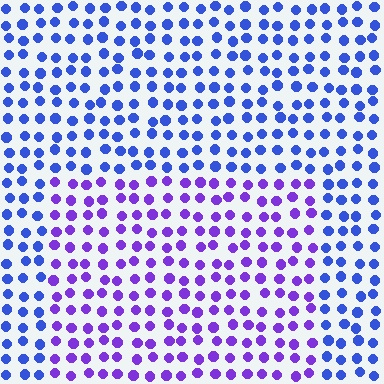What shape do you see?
I see a rectangle.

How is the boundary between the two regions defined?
The boundary is defined purely by a slight shift in hue (about 39 degrees). Spacing, size, and orientation are identical on both sides.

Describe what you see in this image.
The image is filled with small blue elements in a uniform arrangement. A rectangle-shaped region is visible where the elements are tinted to a slightly different hue, forming a subtle color boundary.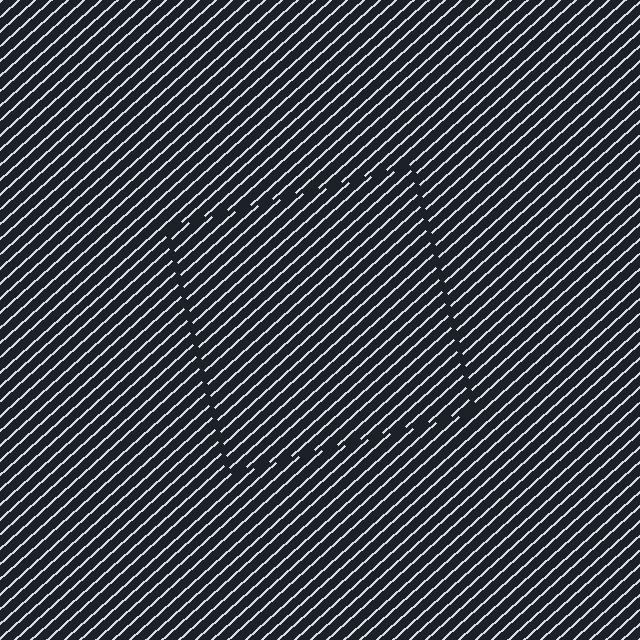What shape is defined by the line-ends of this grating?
An illusory square. The interior of the shape contains the same grating, shifted by half a period — the contour is defined by the phase discontinuity where line-ends from the inner and outer gratings abut.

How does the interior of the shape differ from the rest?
The interior of the shape contains the same grating, shifted by half a period — the contour is defined by the phase discontinuity where line-ends from the inner and outer gratings abut.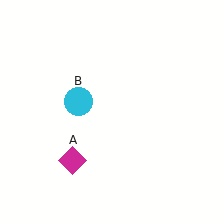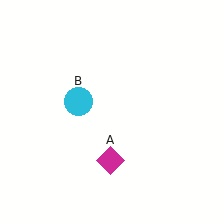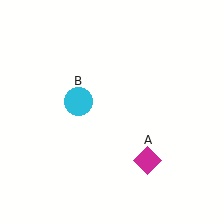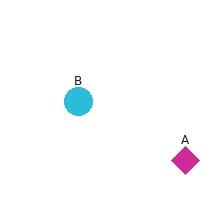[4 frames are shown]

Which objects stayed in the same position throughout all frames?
Cyan circle (object B) remained stationary.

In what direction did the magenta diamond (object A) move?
The magenta diamond (object A) moved right.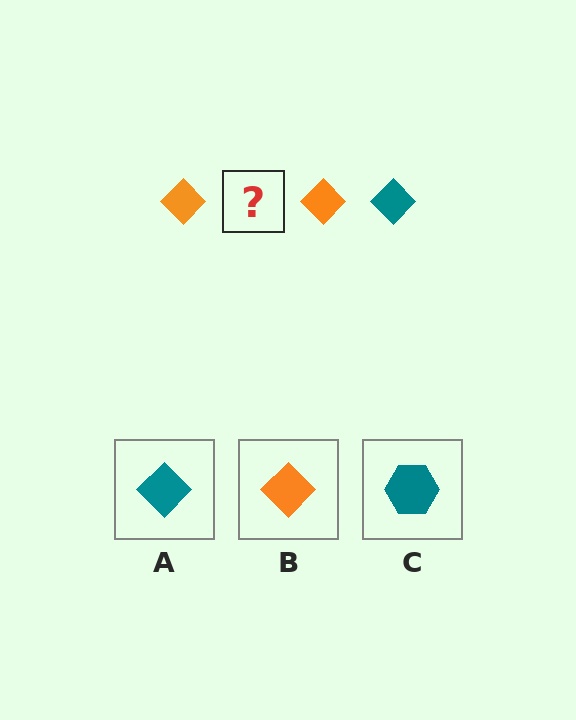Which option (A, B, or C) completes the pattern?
A.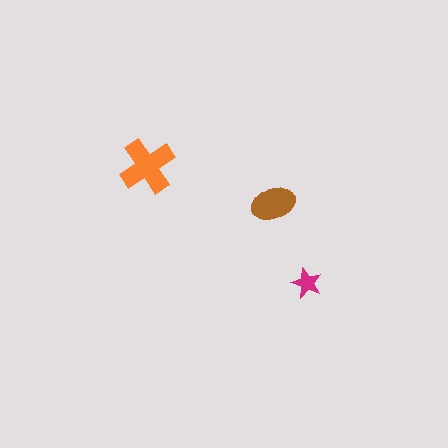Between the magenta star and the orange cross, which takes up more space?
The orange cross.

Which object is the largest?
The orange cross.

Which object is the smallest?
The magenta star.